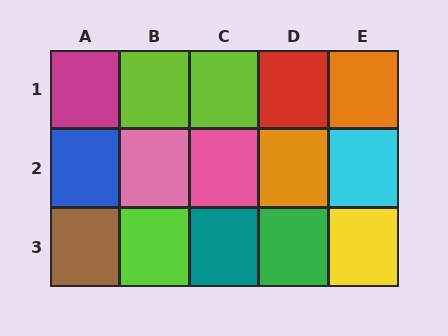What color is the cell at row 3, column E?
Yellow.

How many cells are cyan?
1 cell is cyan.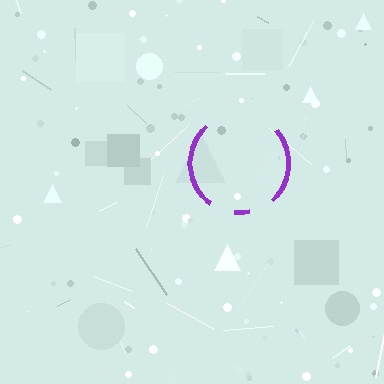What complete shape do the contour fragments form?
The contour fragments form a circle.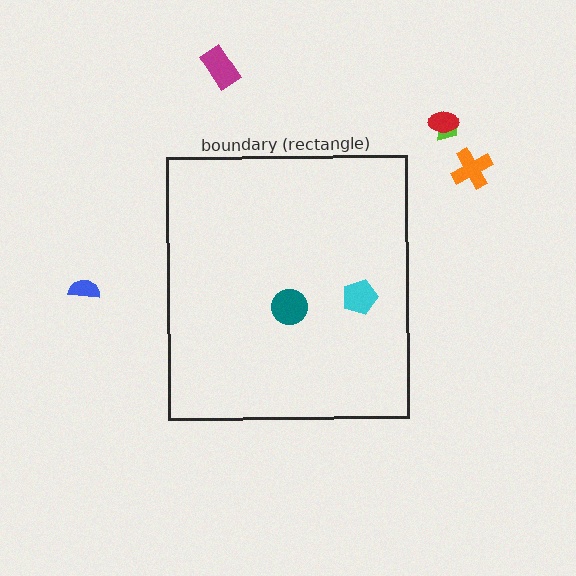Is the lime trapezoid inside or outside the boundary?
Outside.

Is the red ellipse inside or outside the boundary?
Outside.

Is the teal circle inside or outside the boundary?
Inside.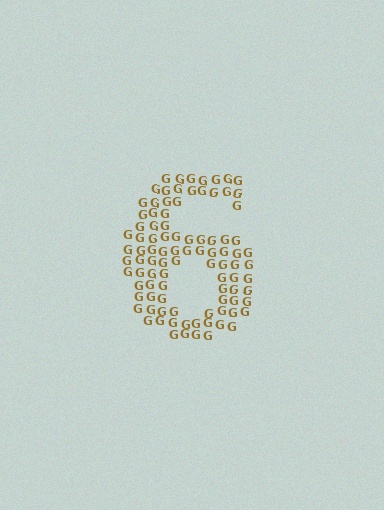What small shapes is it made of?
It is made of small letter G's.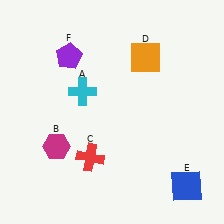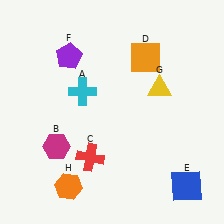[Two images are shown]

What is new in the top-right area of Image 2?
A yellow triangle (G) was added in the top-right area of Image 2.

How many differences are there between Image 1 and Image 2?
There are 2 differences between the two images.